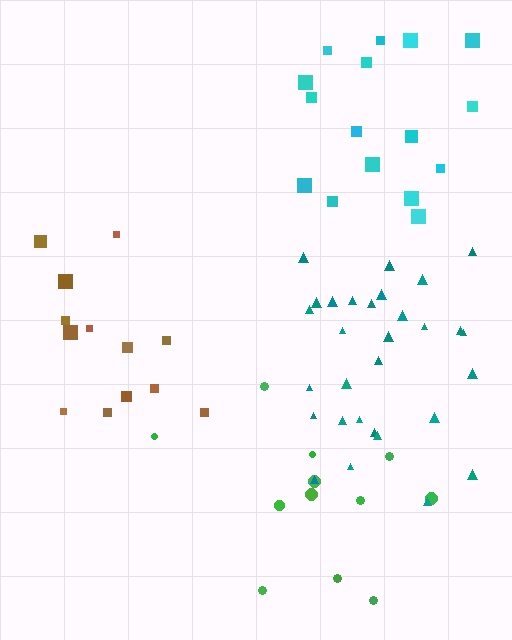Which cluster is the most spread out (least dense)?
Green.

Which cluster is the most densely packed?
Teal.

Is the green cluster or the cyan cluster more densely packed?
Cyan.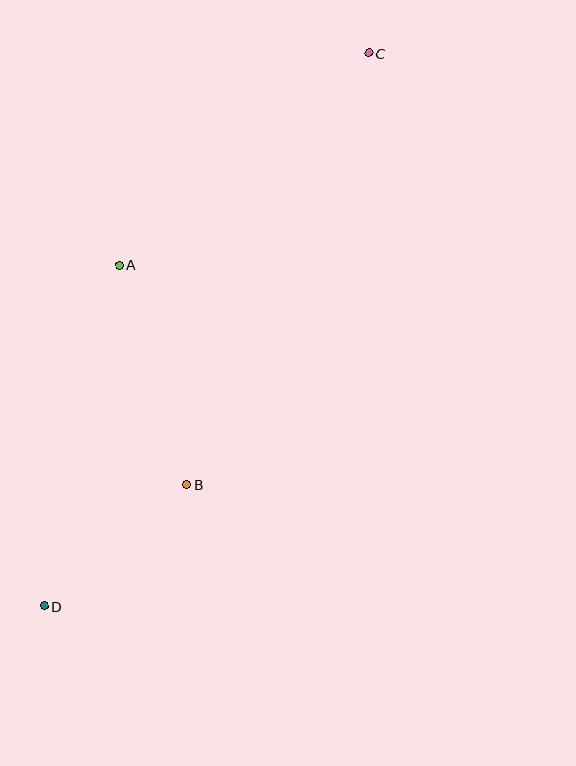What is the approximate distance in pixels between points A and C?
The distance between A and C is approximately 327 pixels.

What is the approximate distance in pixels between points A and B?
The distance between A and B is approximately 230 pixels.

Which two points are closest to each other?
Points B and D are closest to each other.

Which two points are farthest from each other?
Points C and D are farthest from each other.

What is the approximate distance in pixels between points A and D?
The distance between A and D is approximately 350 pixels.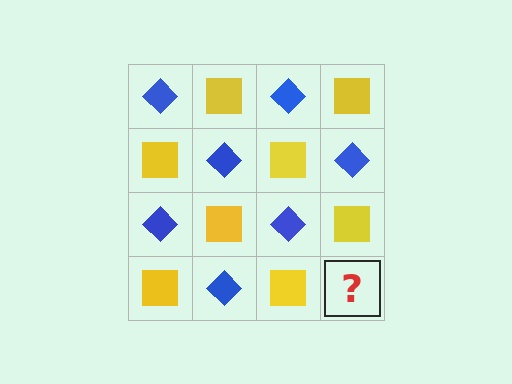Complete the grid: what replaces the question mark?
The question mark should be replaced with a blue diamond.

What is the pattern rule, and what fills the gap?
The rule is that it alternates blue diamond and yellow square in a checkerboard pattern. The gap should be filled with a blue diamond.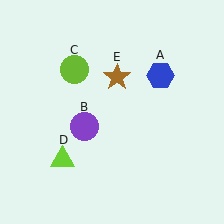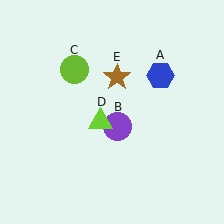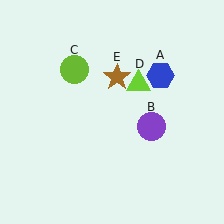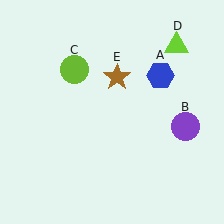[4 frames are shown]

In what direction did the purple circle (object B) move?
The purple circle (object B) moved right.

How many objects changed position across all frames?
2 objects changed position: purple circle (object B), lime triangle (object D).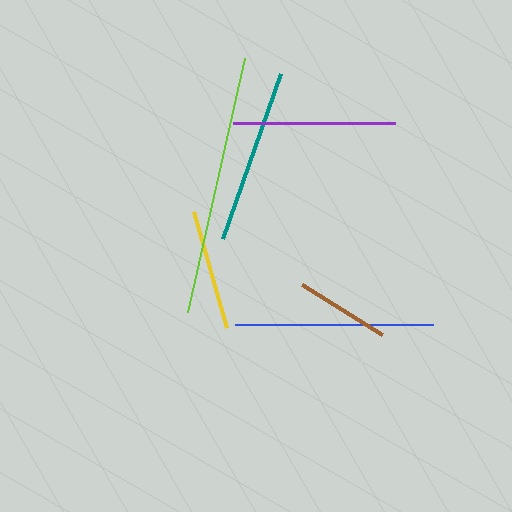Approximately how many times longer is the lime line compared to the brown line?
The lime line is approximately 2.8 times the length of the brown line.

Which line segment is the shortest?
The brown line is the shortest at approximately 94 pixels.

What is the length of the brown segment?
The brown segment is approximately 94 pixels long.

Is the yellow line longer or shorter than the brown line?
The yellow line is longer than the brown line.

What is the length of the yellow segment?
The yellow segment is approximately 121 pixels long.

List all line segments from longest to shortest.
From longest to shortest: lime, blue, teal, purple, yellow, brown.